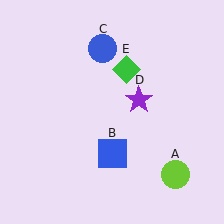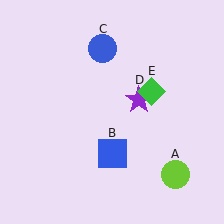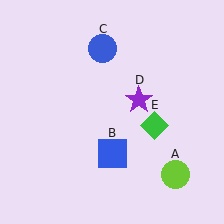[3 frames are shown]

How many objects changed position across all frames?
1 object changed position: green diamond (object E).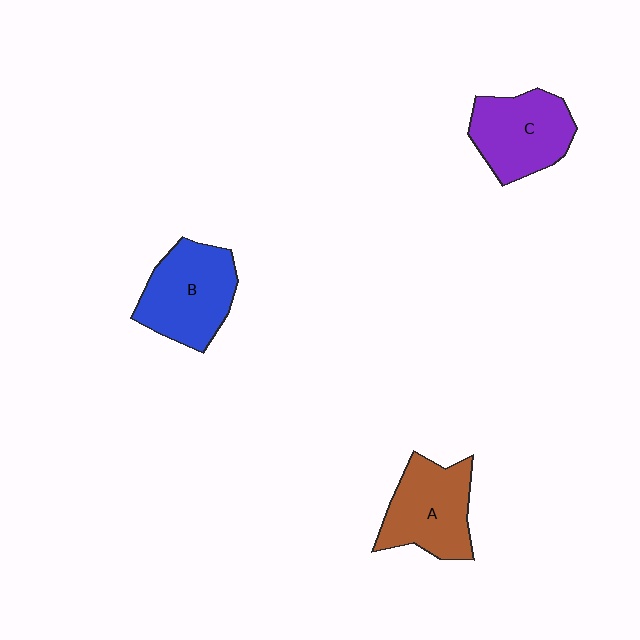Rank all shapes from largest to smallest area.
From largest to smallest: B (blue), A (brown), C (purple).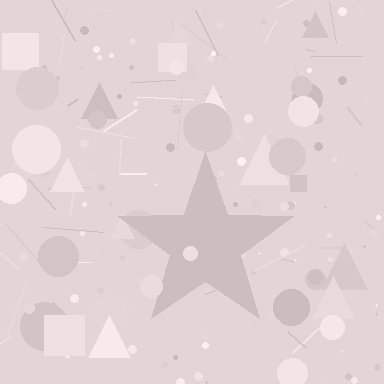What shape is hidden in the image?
A star is hidden in the image.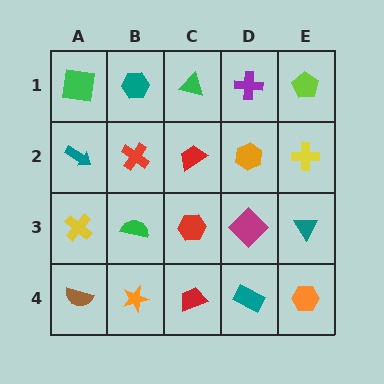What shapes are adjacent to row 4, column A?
A yellow cross (row 3, column A), an orange star (row 4, column B).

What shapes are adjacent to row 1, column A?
A teal arrow (row 2, column A), a teal hexagon (row 1, column B).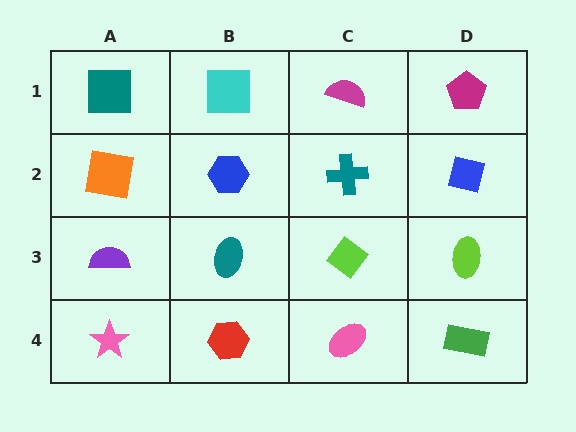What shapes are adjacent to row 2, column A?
A teal square (row 1, column A), a purple semicircle (row 3, column A), a blue hexagon (row 2, column B).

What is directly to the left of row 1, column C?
A cyan square.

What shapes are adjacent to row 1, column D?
A blue square (row 2, column D), a magenta semicircle (row 1, column C).